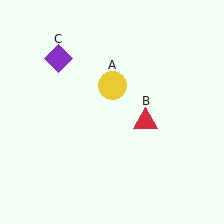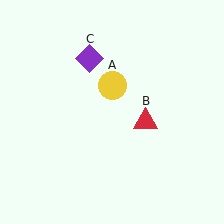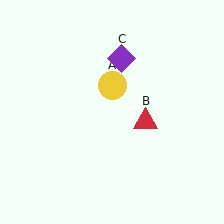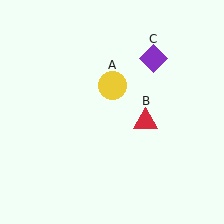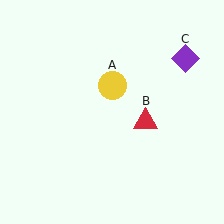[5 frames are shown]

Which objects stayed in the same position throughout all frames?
Yellow circle (object A) and red triangle (object B) remained stationary.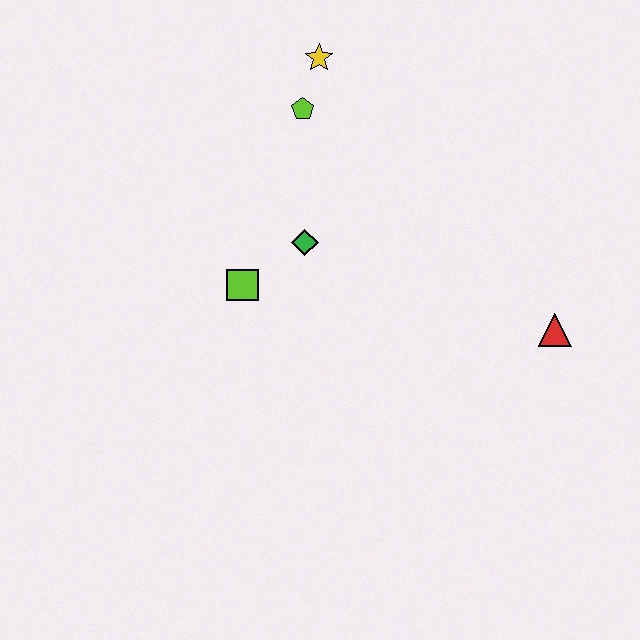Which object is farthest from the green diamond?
The red triangle is farthest from the green diamond.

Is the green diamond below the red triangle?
No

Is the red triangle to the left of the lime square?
No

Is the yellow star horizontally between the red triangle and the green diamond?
Yes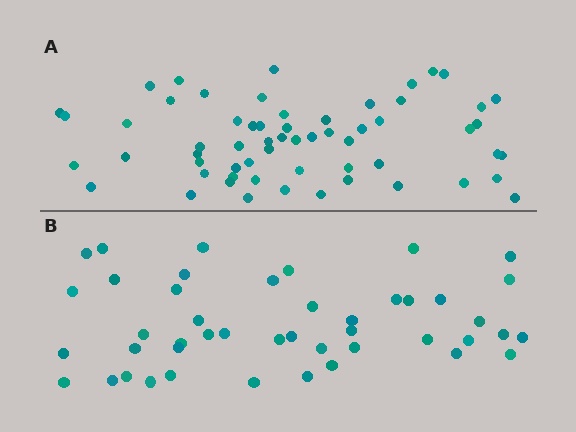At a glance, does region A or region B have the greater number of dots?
Region A (the top region) has more dots.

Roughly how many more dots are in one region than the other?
Region A has approximately 15 more dots than region B.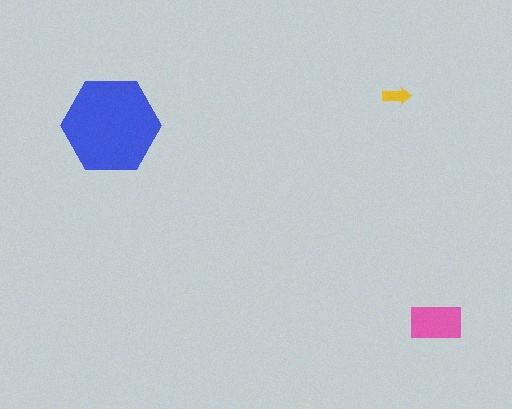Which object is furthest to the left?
The blue hexagon is leftmost.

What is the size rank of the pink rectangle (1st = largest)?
2nd.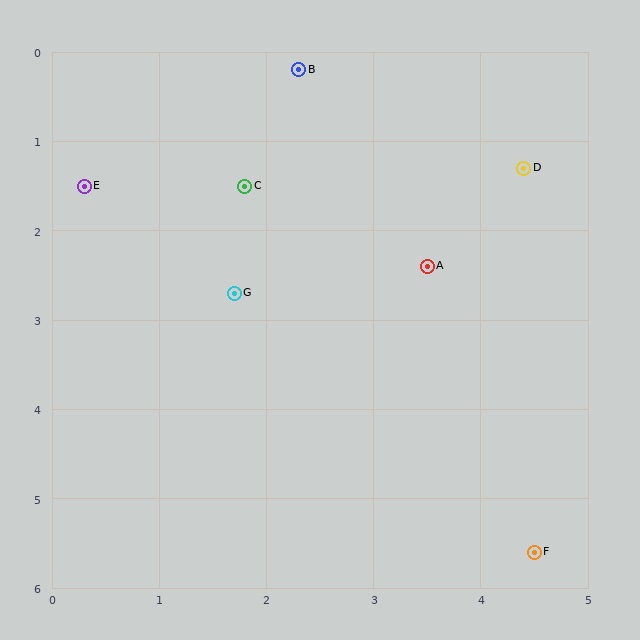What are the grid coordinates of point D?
Point D is at approximately (4.4, 1.3).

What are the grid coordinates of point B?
Point B is at approximately (2.3, 0.2).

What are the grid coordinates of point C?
Point C is at approximately (1.8, 1.5).